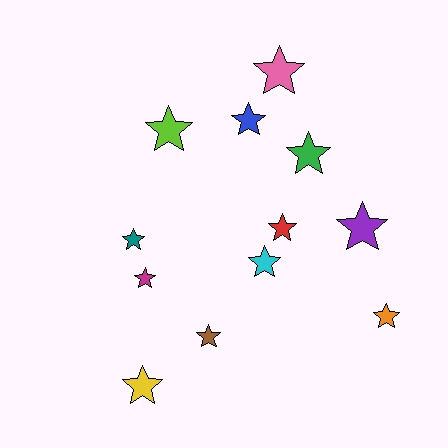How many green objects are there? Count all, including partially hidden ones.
There is 1 green object.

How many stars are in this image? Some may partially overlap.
There are 12 stars.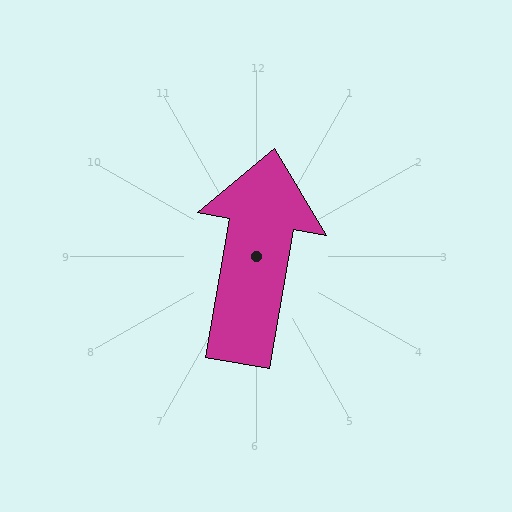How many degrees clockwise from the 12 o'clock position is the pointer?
Approximately 10 degrees.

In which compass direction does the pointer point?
North.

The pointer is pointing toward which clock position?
Roughly 12 o'clock.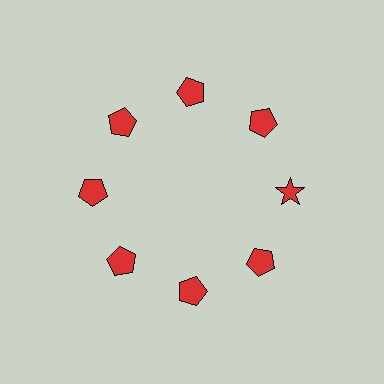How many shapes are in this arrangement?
There are 8 shapes arranged in a ring pattern.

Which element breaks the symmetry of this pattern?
The red star at roughly the 3 o'clock position breaks the symmetry. All other shapes are red pentagons.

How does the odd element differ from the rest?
It has a different shape: star instead of pentagon.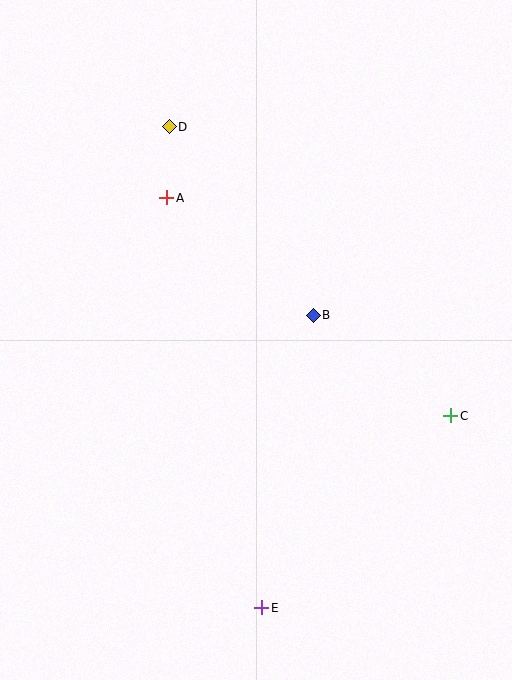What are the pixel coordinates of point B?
Point B is at (313, 315).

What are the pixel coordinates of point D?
Point D is at (169, 127).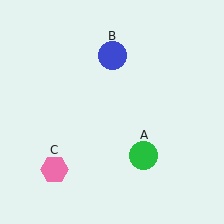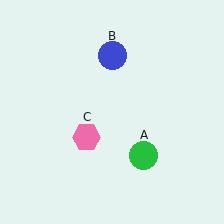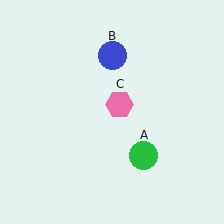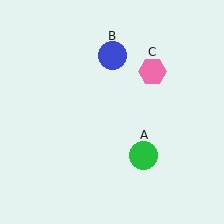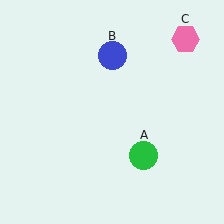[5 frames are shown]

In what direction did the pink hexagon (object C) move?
The pink hexagon (object C) moved up and to the right.